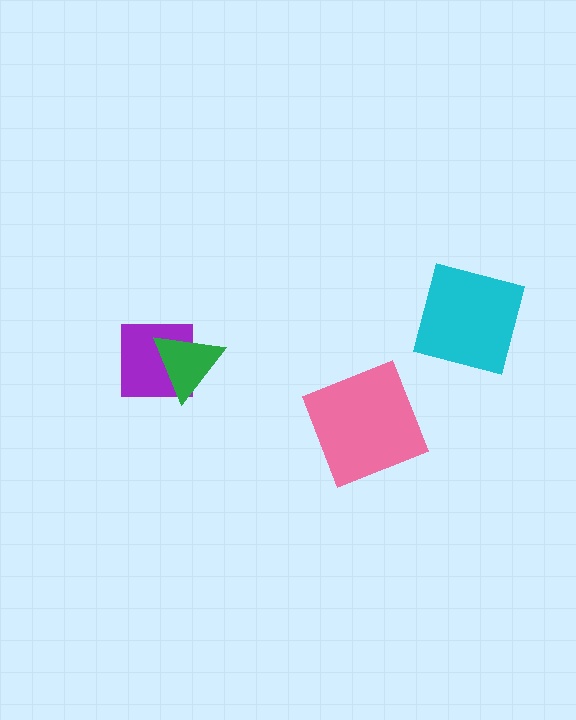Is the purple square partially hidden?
Yes, it is partially covered by another shape.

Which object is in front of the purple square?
The green triangle is in front of the purple square.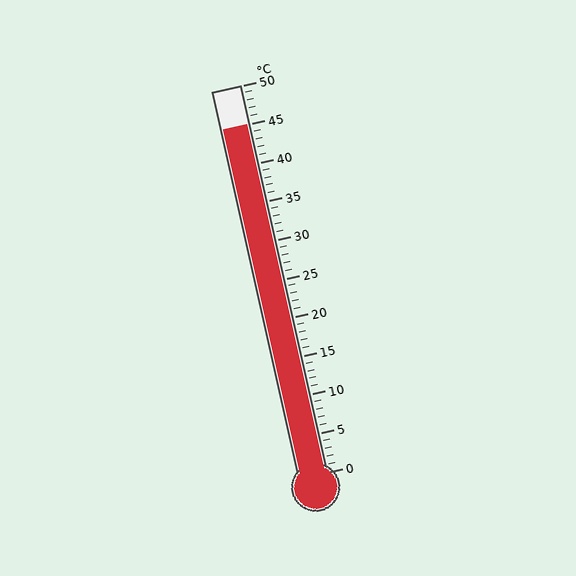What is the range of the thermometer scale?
The thermometer scale ranges from 0°C to 50°C.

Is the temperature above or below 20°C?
The temperature is above 20°C.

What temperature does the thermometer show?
The thermometer shows approximately 45°C.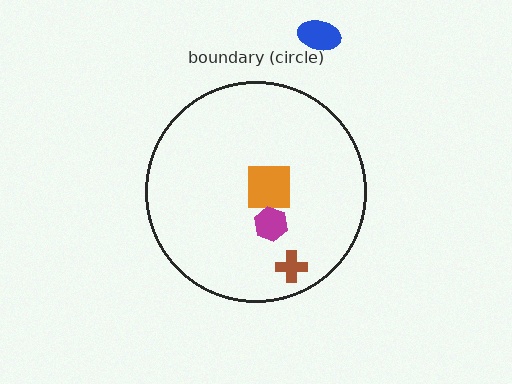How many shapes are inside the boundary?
3 inside, 1 outside.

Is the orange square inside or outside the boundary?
Inside.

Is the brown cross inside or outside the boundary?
Inside.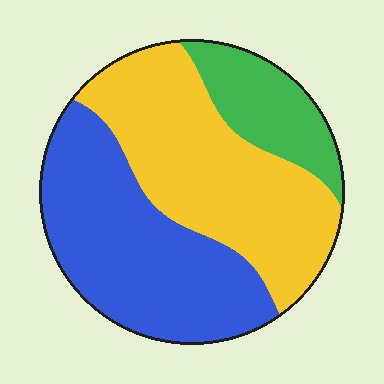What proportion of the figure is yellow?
Yellow covers 43% of the figure.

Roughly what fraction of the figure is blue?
Blue covers 41% of the figure.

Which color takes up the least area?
Green, at roughly 15%.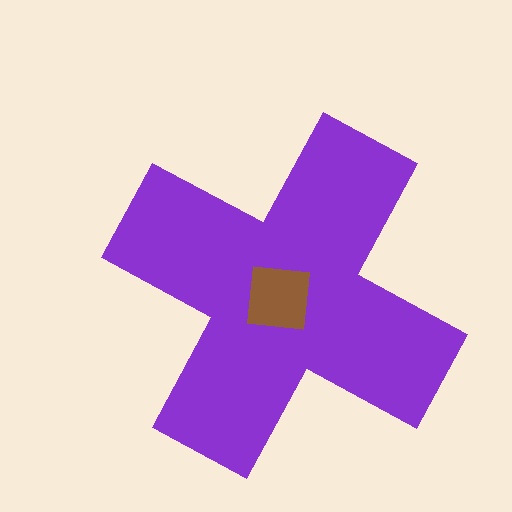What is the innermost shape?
The brown square.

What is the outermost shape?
The purple cross.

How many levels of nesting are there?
2.